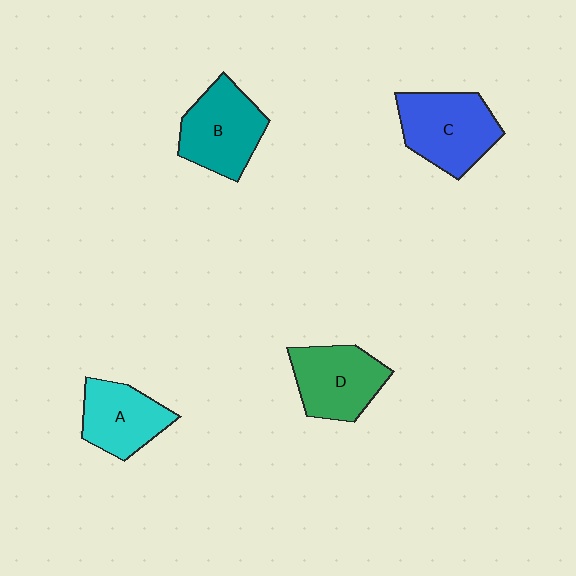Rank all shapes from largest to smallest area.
From largest to smallest: C (blue), B (teal), D (green), A (cyan).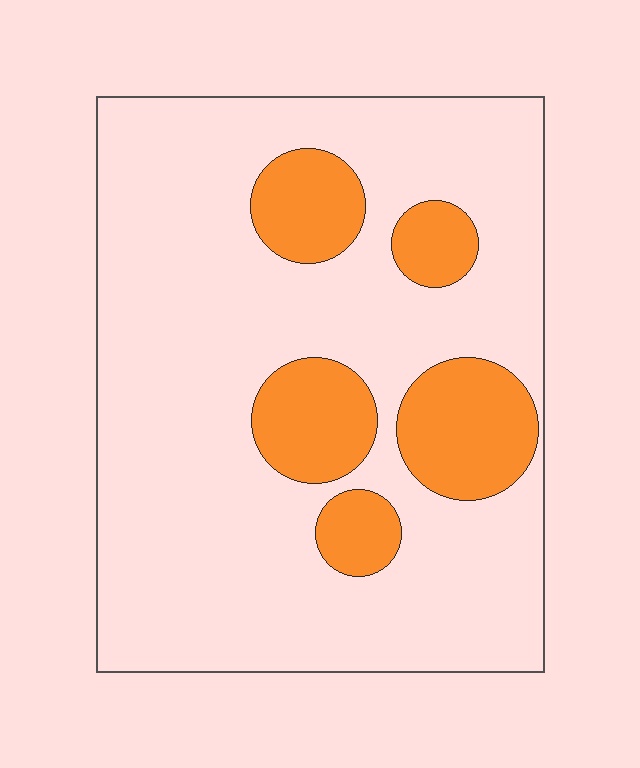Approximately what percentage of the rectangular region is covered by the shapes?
Approximately 20%.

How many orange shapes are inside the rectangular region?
5.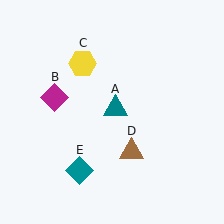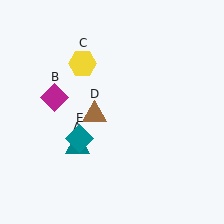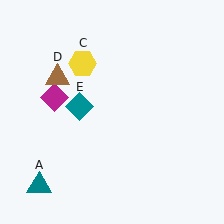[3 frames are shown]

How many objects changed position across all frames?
3 objects changed position: teal triangle (object A), brown triangle (object D), teal diamond (object E).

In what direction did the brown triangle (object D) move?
The brown triangle (object D) moved up and to the left.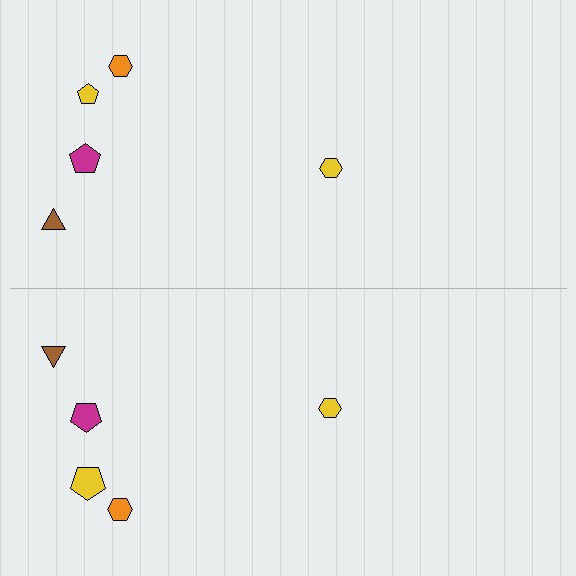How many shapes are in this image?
There are 10 shapes in this image.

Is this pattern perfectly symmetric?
No, the pattern is not perfectly symmetric. The yellow pentagon on the bottom side has a different size than its mirror counterpart.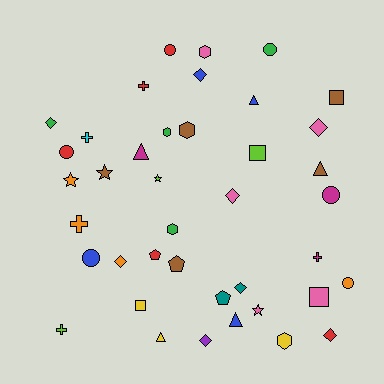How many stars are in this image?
There are 4 stars.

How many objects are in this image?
There are 40 objects.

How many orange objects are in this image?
There are 4 orange objects.